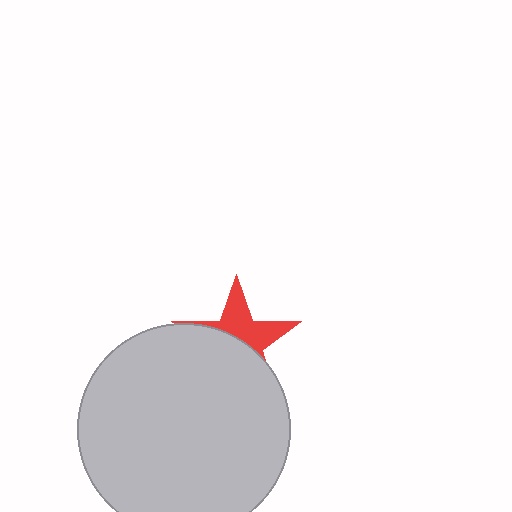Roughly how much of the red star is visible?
A small part of it is visible (roughly 43%).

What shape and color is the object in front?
The object in front is a light gray circle.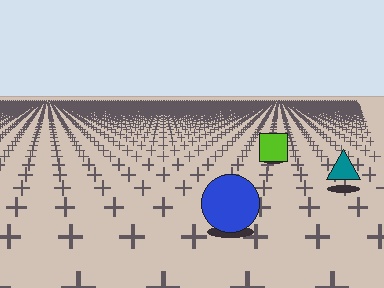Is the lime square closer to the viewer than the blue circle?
No. The blue circle is closer — you can tell from the texture gradient: the ground texture is coarser near it.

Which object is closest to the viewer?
The blue circle is closest. The texture marks near it are larger and more spread out.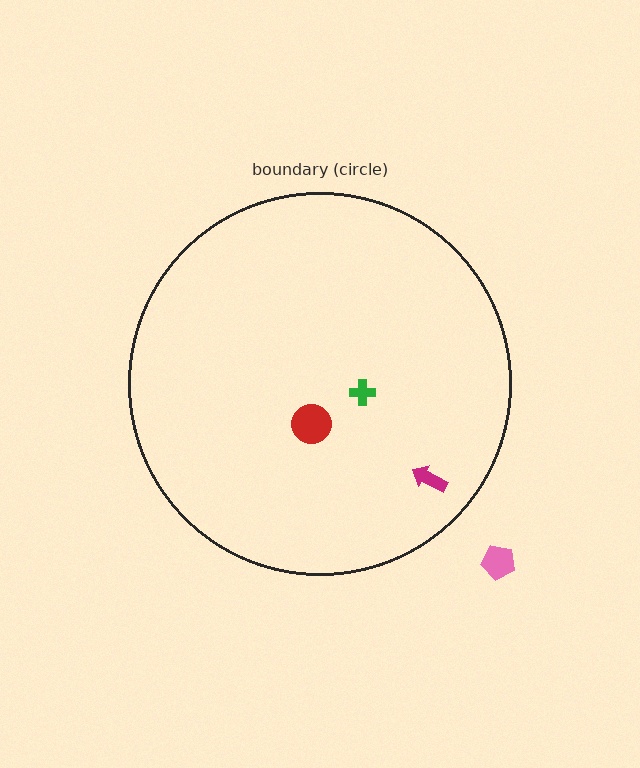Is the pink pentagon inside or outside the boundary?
Outside.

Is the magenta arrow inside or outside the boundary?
Inside.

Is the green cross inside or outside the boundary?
Inside.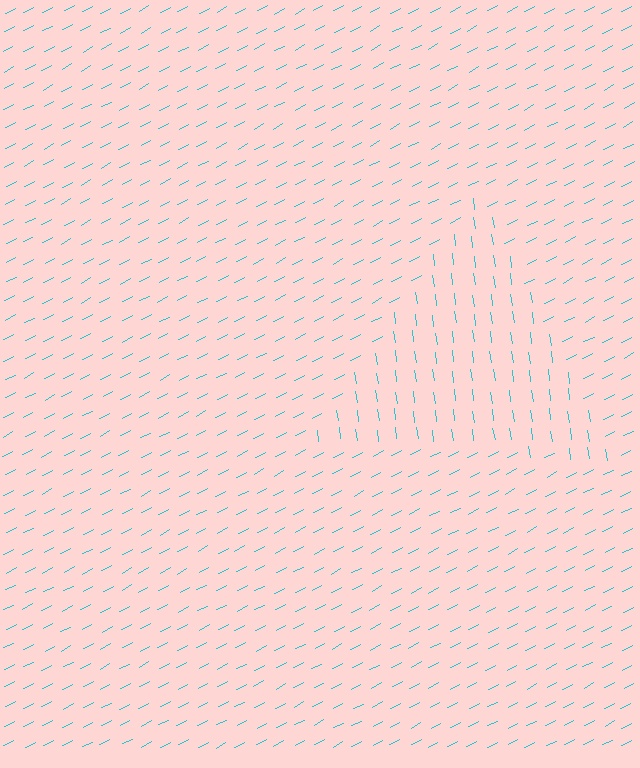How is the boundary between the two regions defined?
The boundary is defined purely by a change in line orientation (approximately 71 degrees difference). All lines are the same color and thickness.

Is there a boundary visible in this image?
Yes, there is a texture boundary formed by a change in line orientation.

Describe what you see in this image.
The image is filled with small cyan line segments. A triangle region in the image has lines oriented differently from the surrounding lines, creating a visible texture boundary.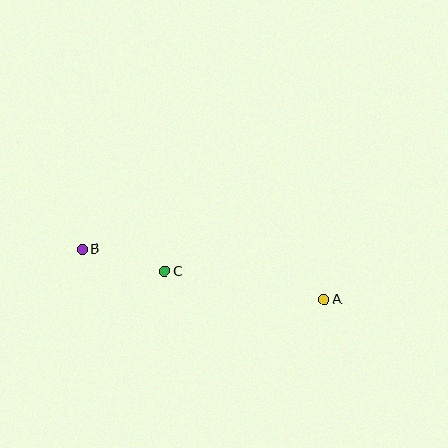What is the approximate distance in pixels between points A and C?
The distance between A and C is approximately 162 pixels.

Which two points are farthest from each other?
Points A and B are farthest from each other.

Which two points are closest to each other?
Points B and C are closest to each other.